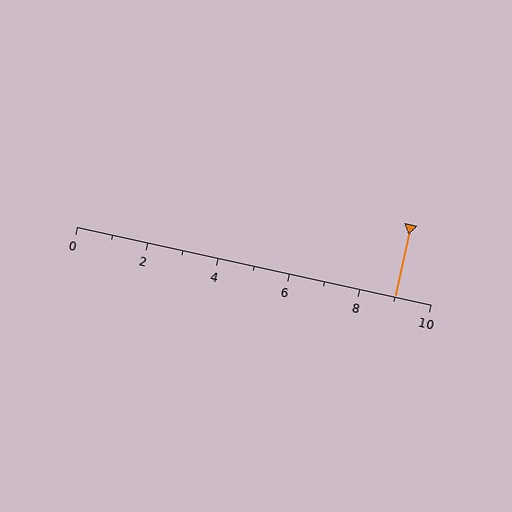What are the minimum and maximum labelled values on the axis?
The axis runs from 0 to 10.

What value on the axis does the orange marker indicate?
The marker indicates approximately 9.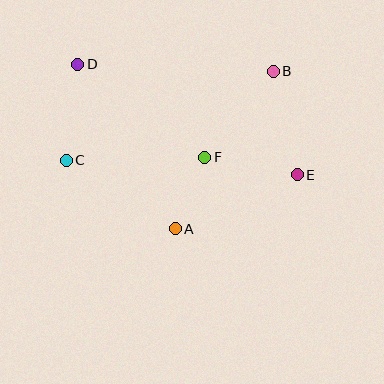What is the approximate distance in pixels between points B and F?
The distance between B and F is approximately 110 pixels.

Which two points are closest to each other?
Points A and F are closest to each other.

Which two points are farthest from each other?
Points D and E are farthest from each other.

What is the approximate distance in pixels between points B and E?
The distance between B and E is approximately 106 pixels.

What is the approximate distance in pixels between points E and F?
The distance between E and F is approximately 94 pixels.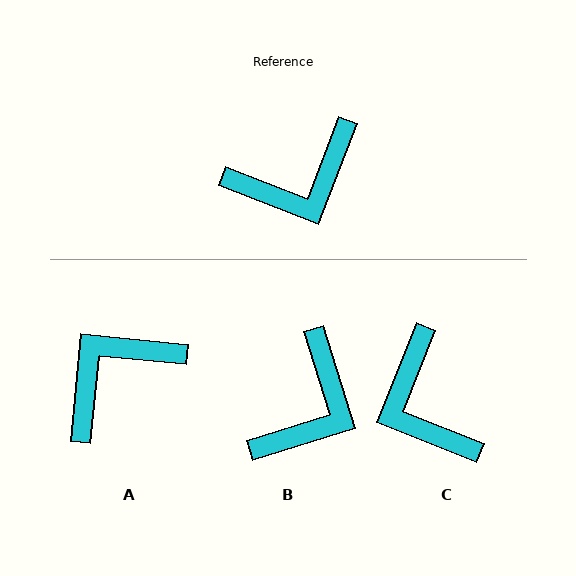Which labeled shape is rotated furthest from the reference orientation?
A, about 164 degrees away.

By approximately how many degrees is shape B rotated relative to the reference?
Approximately 38 degrees counter-clockwise.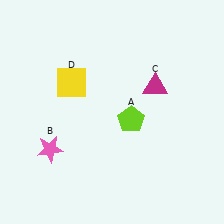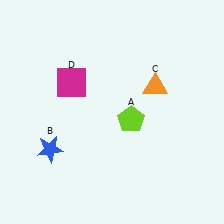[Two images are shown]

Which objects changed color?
B changed from pink to blue. C changed from magenta to orange. D changed from yellow to magenta.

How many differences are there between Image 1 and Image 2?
There are 3 differences between the two images.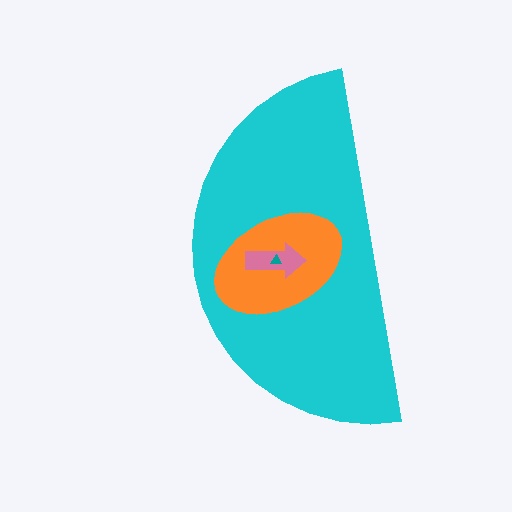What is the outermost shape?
The cyan semicircle.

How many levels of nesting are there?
4.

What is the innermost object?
The teal triangle.